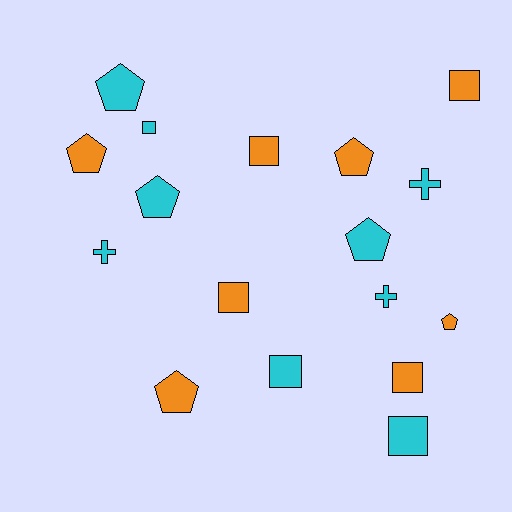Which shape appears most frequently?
Square, with 7 objects.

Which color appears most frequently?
Cyan, with 9 objects.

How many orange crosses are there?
There are no orange crosses.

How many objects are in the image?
There are 17 objects.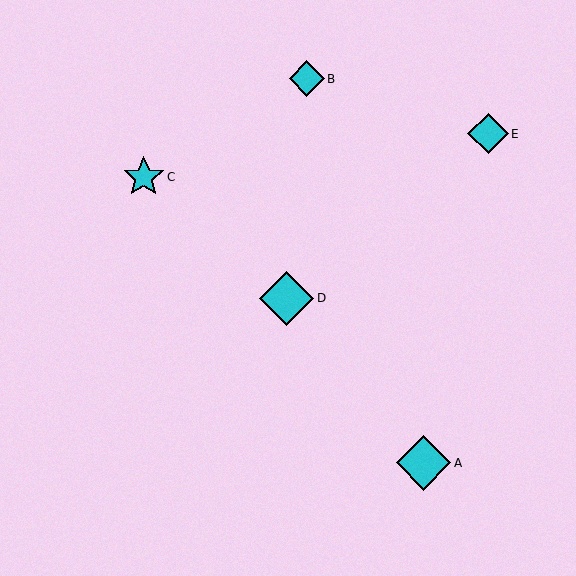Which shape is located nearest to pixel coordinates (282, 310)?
The cyan diamond (labeled D) at (287, 298) is nearest to that location.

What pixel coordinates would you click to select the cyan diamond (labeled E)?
Click at (488, 134) to select the cyan diamond E.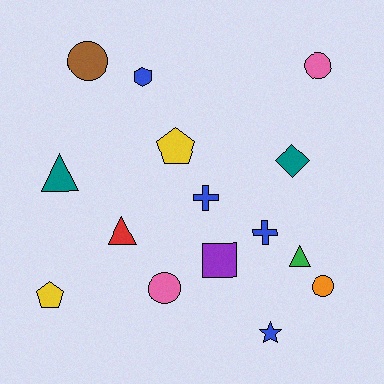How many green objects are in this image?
There is 1 green object.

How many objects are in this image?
There are 15 objects.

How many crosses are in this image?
There are 2 crosses.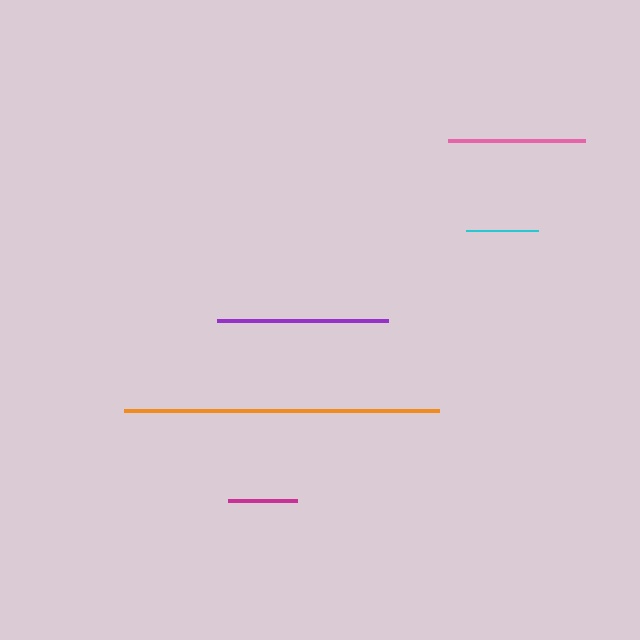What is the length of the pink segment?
The pink segment is approximately 137 pixels long.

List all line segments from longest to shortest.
From longest to shortest: orange, purple, pink, cyan, magenta.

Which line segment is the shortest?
The magenta line is the shortest at approximately 70 pixels.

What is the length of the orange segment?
The orange segment is approximately 316 pixels long.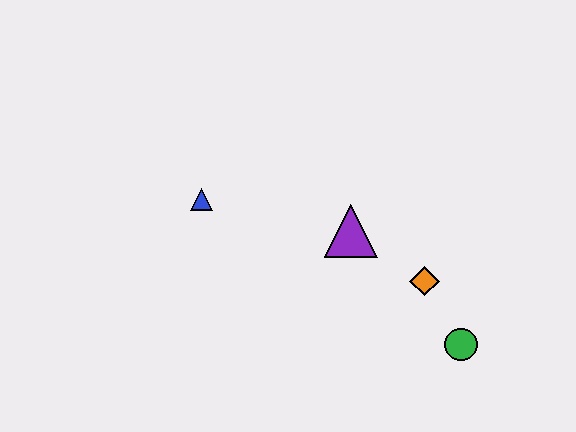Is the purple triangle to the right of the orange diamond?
No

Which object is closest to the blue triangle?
The purple triangle is closest to the blue triangle.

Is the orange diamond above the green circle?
Yes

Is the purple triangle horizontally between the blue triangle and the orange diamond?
Yes